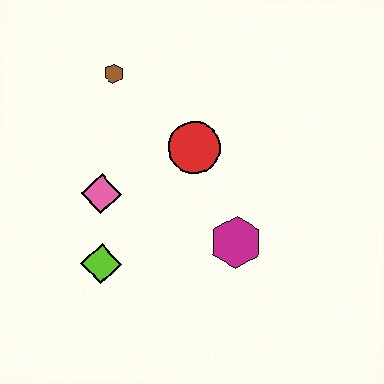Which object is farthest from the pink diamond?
The magenta hexagon is farthest from the pink diamond.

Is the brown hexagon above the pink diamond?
Yes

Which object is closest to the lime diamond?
The pink diamond is closest to the lime diamond.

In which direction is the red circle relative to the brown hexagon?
The red circle is to the right of the brown hexagon.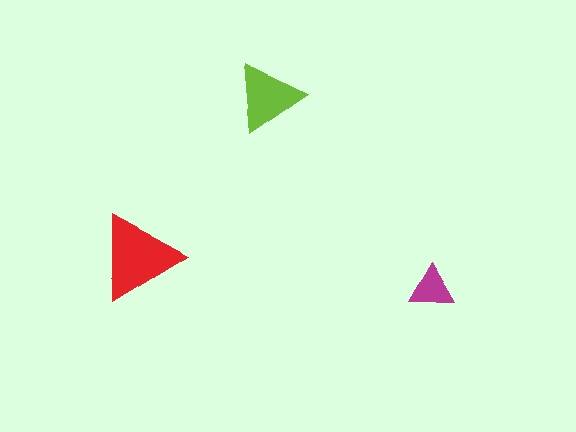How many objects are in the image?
There are 3 objects in the image.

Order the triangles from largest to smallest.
the red one, the lime one, the magenta one.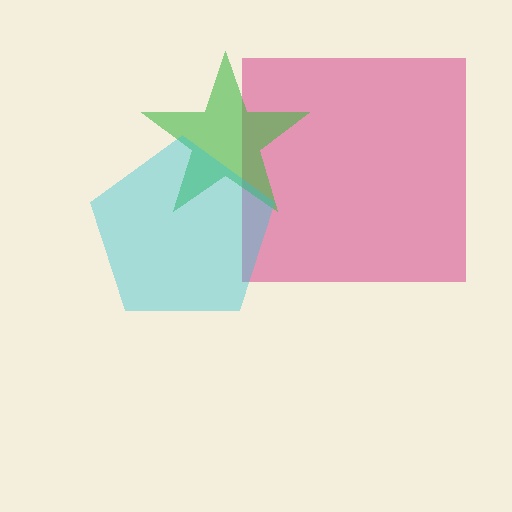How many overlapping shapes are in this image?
There are 3 overlapping shapes in the image.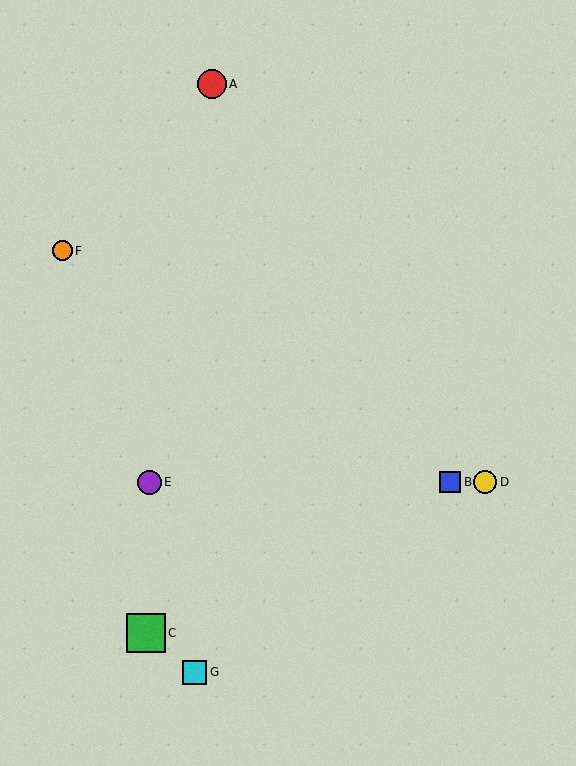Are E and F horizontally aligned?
No, E is at y≈482 and F is at y≈251.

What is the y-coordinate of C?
Object C is at y≈633.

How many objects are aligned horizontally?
3 objects (B, D, E) are aligned horizontally.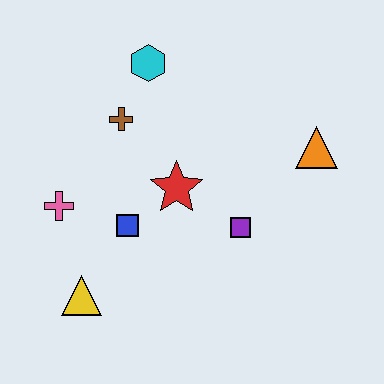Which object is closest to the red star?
The blue square is closest to the red star.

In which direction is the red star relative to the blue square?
The red star is to the right of the blue square.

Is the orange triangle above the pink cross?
Yes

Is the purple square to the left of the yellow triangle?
No